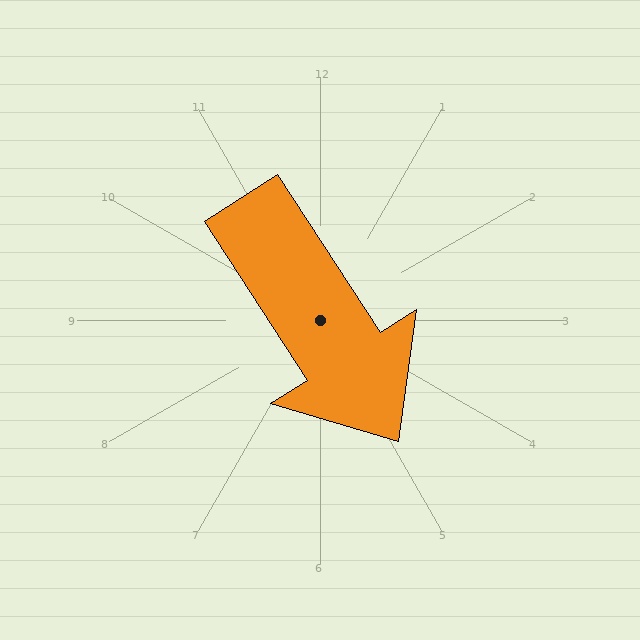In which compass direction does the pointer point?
Southeast.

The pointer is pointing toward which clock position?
Roughly 5 o'clock.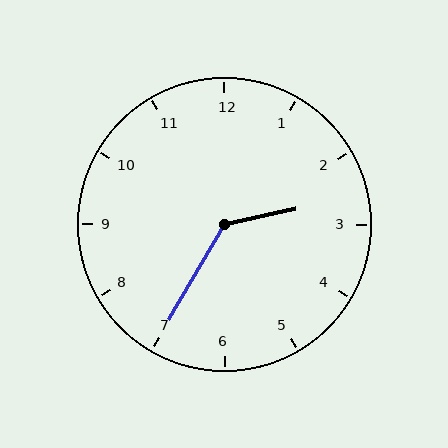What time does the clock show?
2:35.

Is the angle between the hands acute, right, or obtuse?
It is obtuse.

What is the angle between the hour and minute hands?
Approximately 132 degrees.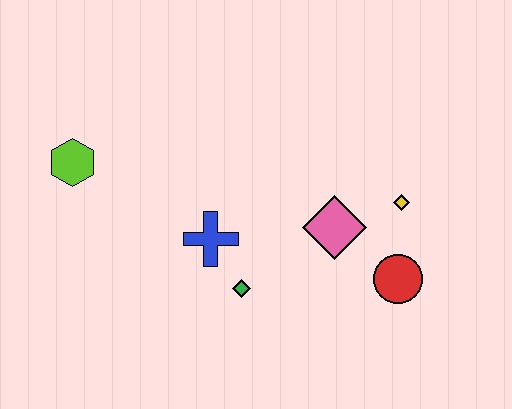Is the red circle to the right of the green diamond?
Yes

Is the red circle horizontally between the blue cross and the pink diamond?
No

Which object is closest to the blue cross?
The green diamond is closest to the blue cross.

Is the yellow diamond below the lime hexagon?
Yes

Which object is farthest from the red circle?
The lime hexagon is farthest from the red circle.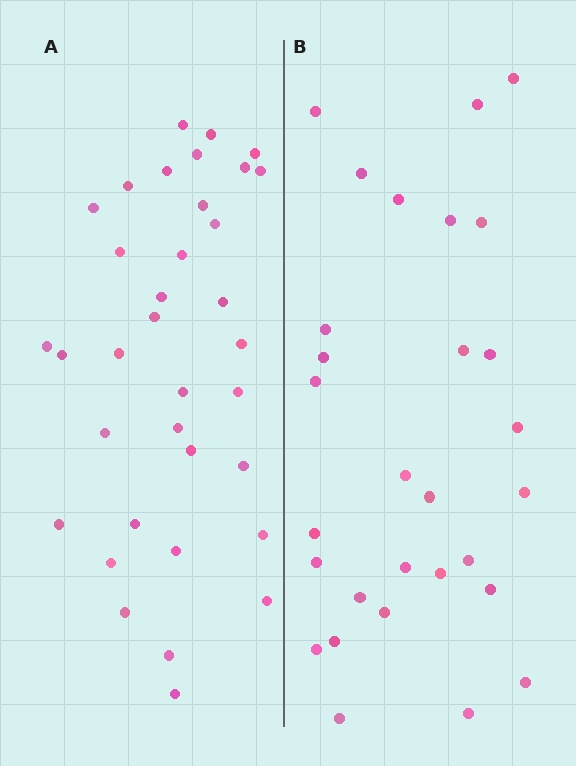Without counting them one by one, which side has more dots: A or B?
Region A (the left region) has more dots.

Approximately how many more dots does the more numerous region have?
Region A has about 6 more dots than region B.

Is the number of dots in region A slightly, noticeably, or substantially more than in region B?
Region A has only slightly more — the two regions are fairly close. The ratio is roughly 1.2 to 1.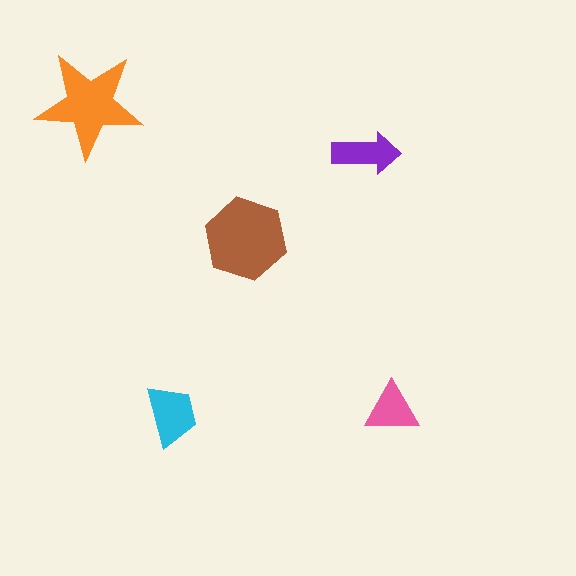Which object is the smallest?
The pink triangle.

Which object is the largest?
The brown hexagon.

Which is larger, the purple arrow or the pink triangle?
The purple arrow.